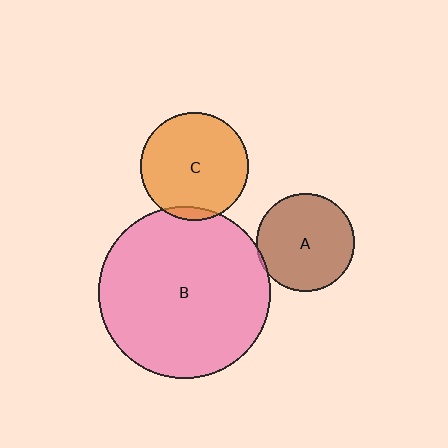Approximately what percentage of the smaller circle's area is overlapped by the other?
Approximately 5%.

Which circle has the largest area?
Circle B (pink).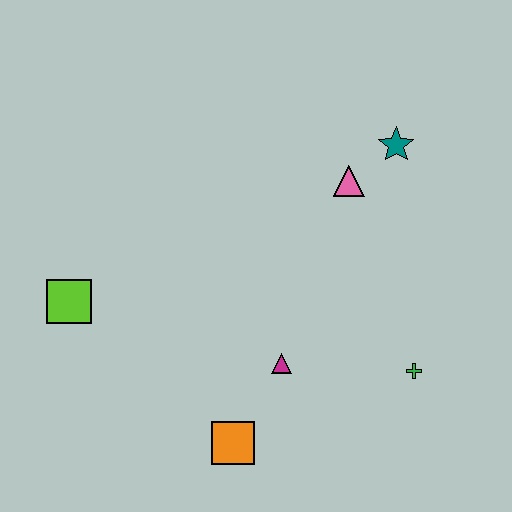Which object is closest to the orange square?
The magenta triangle is closest to the orange square.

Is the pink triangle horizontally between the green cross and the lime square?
Yes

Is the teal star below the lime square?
No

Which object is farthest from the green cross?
The lime square is farthest from the green cross.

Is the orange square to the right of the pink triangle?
No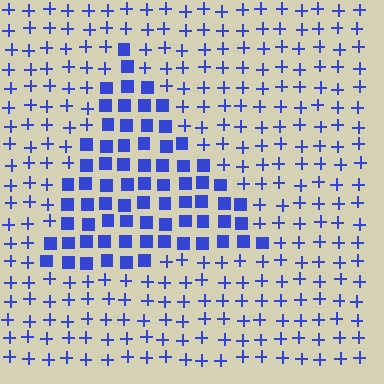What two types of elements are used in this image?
The image uses squares inside the triangle region and plus signs outside it.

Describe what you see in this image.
The image is filled with small blue elements arranged in a uniform grid. A triangle-shaped region contains squares, while the surrounding area contains plus signs. The boundary is defined purely by the change in element shape.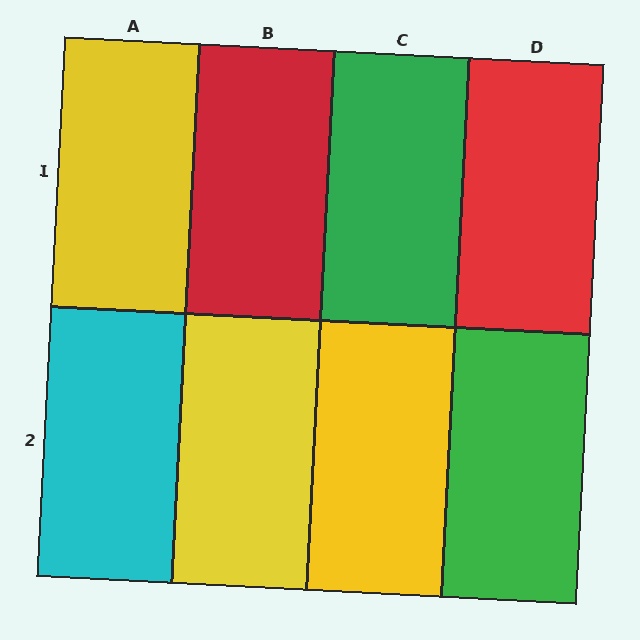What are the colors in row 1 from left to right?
Yellow, red, green, red.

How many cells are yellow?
3 cells are yellow.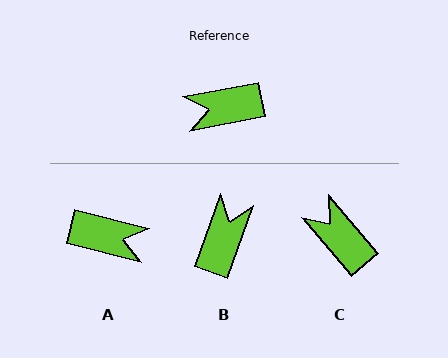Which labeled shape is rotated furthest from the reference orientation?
A, about 155 degrees away.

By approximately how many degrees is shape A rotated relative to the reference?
Approximately 155 degrees counter-clockwise.